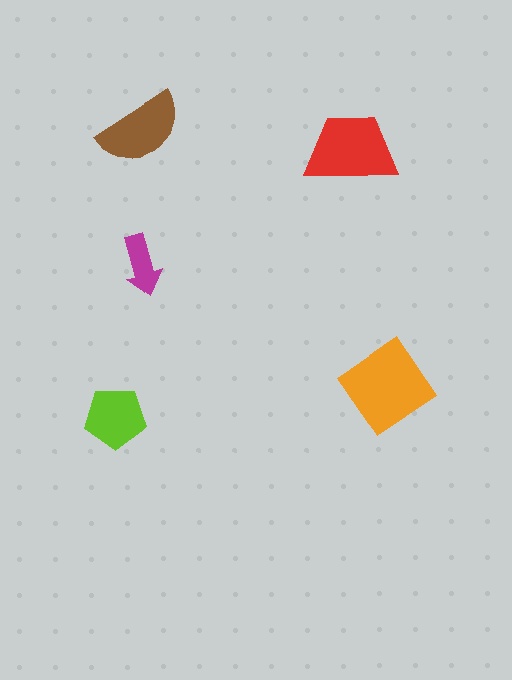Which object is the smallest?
The magenta arrow.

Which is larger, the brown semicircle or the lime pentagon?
The brown semicircle.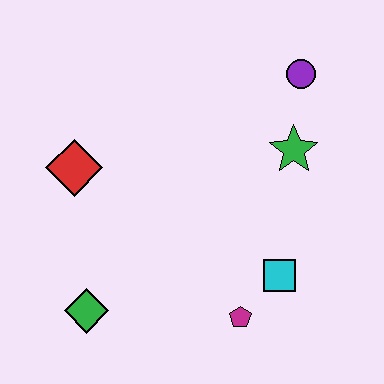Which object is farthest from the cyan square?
The red diamond is farthest from the cyan square.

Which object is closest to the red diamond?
The green diamond is closest to the red diamond.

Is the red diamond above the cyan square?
Yes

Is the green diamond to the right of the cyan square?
No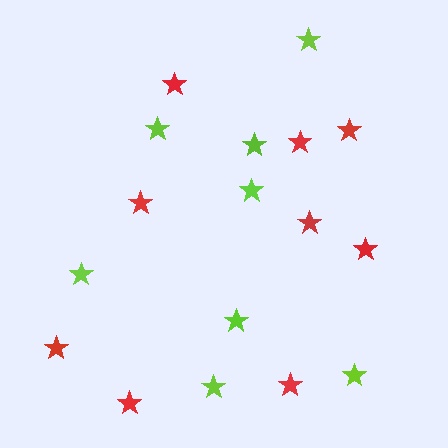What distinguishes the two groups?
There are 2 groups: one group of lime stars (8) and one group of red stars (9).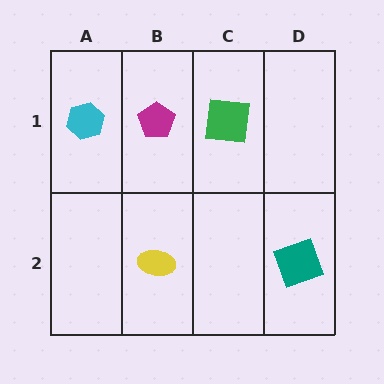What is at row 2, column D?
A teal square.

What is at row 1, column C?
A green square.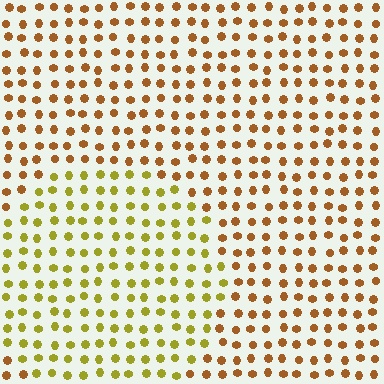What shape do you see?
I see a circle.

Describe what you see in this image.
The image is filled with small brown elements in a uniform arrangement. A circle-shaped region is visible where the elements are tinted to a slightly different hue, forming a subtle color boundary.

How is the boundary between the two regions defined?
The boundary is defined purely by a slight shift in hue (about 35 degrees). Spacing, size, and orientation are identical on both sides.